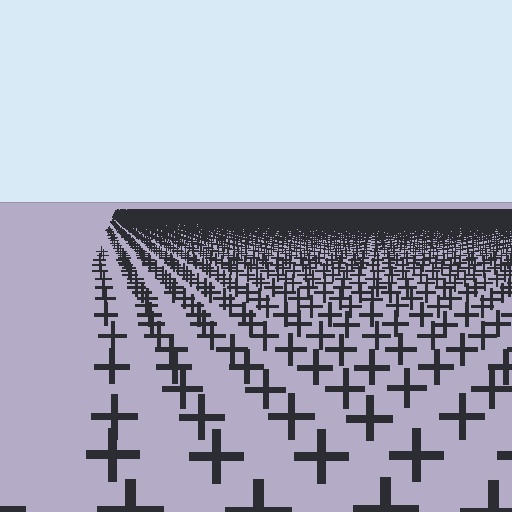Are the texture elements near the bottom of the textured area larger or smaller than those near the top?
Larger. Near the bottom, elements are closer to the viewer and appear at a bigger on-screen size.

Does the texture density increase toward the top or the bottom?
Density increases toward the top.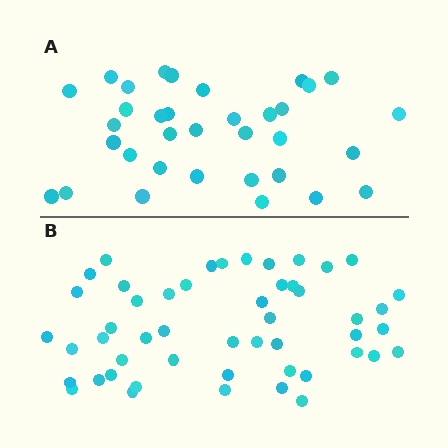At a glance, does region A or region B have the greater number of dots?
Region B (the bottom region) has more dots.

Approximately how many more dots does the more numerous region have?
Region B has approximately 15 more dots than region A.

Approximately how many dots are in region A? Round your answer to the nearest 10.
About 30 dots. (The exact count is 34, which rounds to 30.)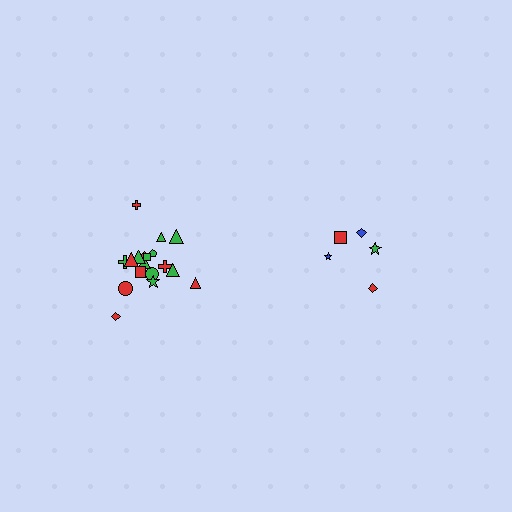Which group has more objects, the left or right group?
The left group.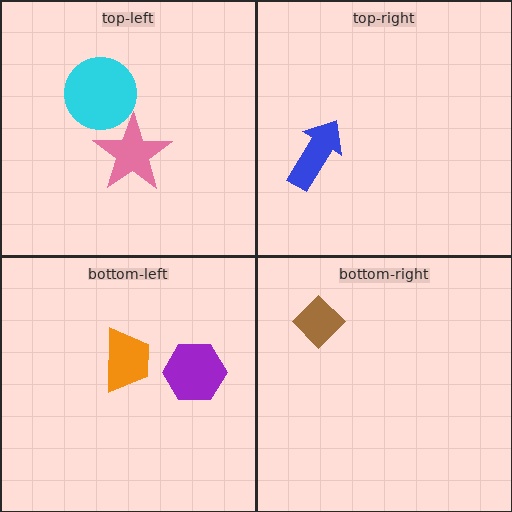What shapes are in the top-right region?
The blue arrow.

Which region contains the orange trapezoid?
The bottom-left region.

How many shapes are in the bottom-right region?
1.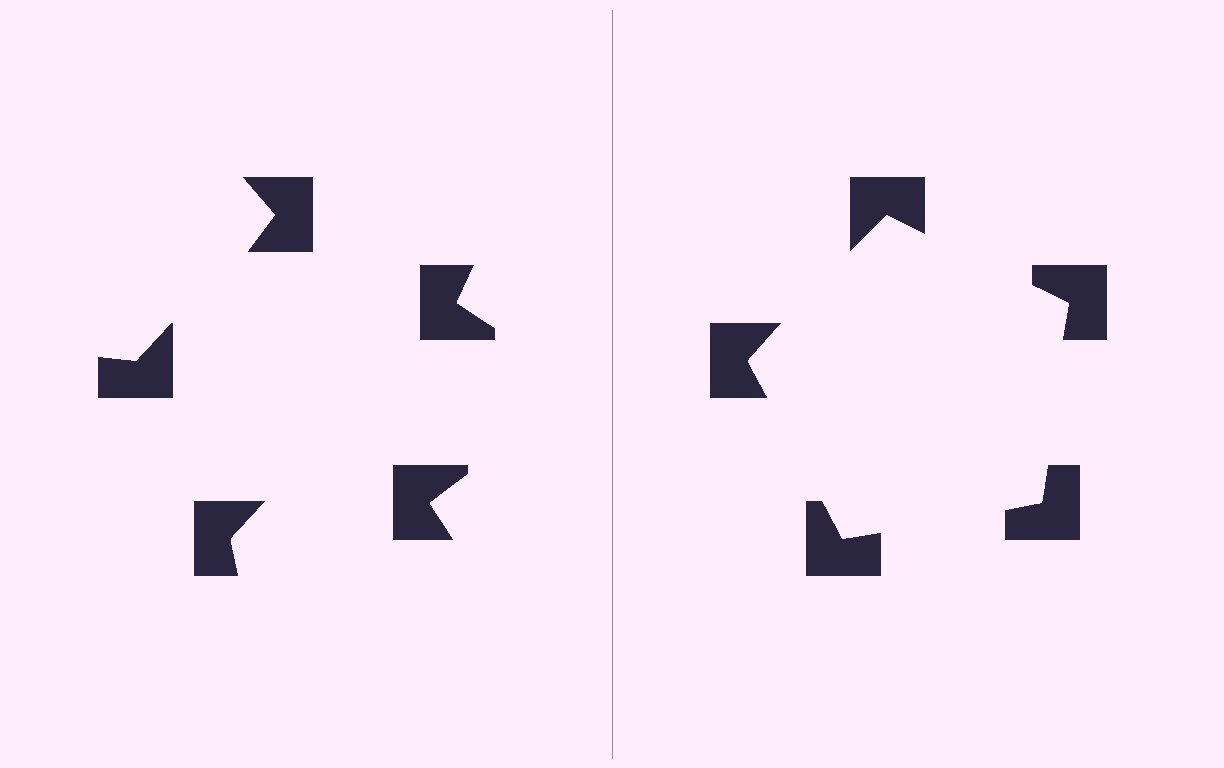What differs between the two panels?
The notched squares are positioned identically on both sides; only the wedge orientations differ. On the right they align to a pentagon; on the left they are misaligned.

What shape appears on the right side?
An illusory pentagon.